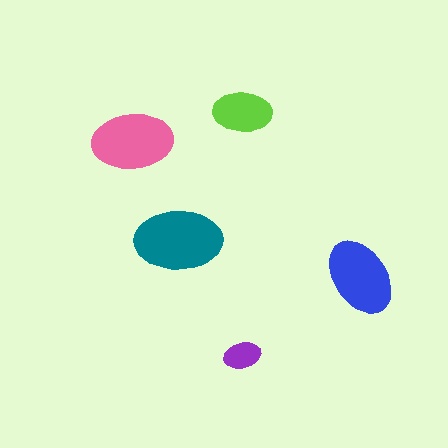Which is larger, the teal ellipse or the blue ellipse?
The teal one.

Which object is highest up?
The lime ellipse is topmost.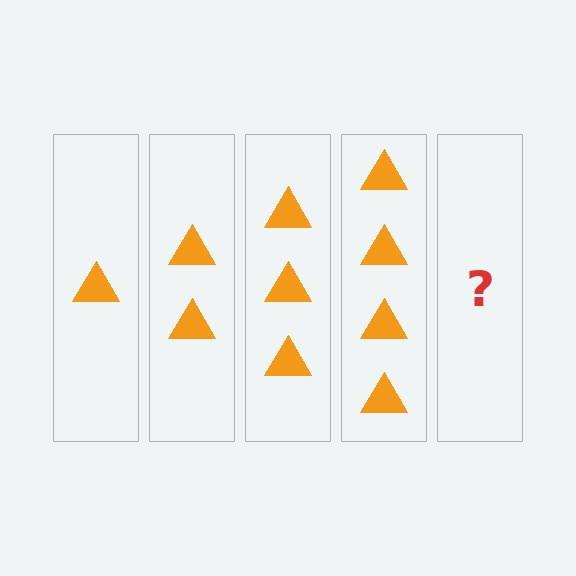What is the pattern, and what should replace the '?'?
The pattern is that each step adds one more triangle. The '?' should be 5 triangles.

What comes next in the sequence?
The next element should be 5 triangles.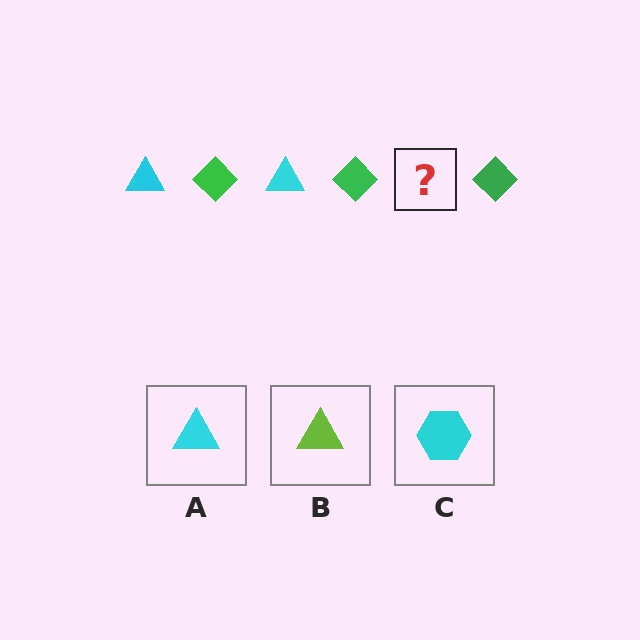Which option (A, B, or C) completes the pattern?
A.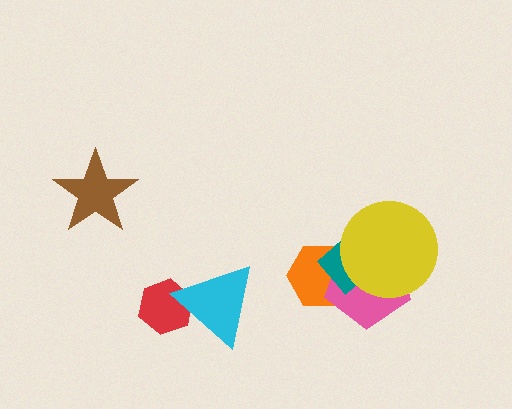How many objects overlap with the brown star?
0 objects overlap with the brown star.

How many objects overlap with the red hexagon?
1 object overlaps with the red hexagon.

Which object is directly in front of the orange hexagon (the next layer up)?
The pink pentagon is directly in front of the orange hexagon.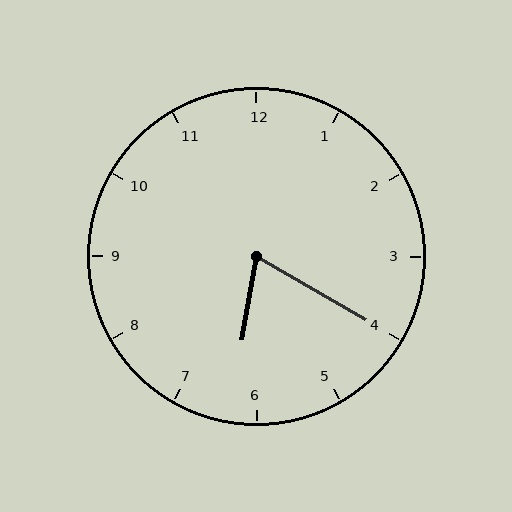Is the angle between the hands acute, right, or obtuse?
It is acute.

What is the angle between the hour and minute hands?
Approximately 70 degrees.